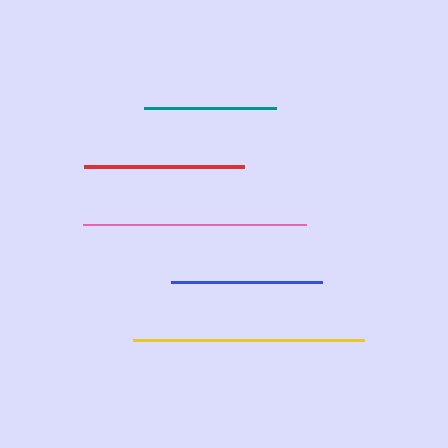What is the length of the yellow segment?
The yellow segment is approximately 231 pixels long.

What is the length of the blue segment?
The blue segment is approximately 150 pixels long.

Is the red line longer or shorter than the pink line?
The pink line is longer than the red line.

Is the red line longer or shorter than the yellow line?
The yellow line is longer than the red line.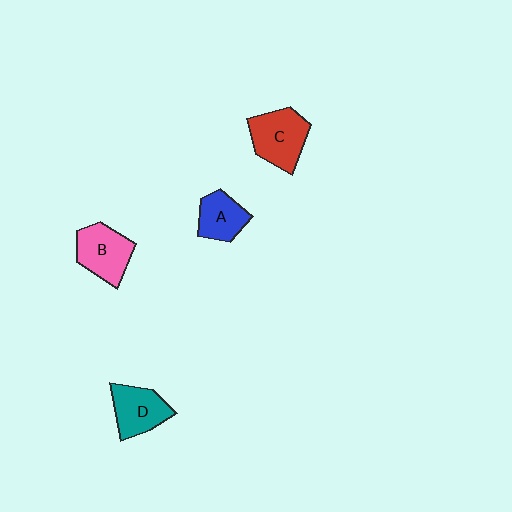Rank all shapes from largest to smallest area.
From largest to smallest: C (red), B (pink), D (teal), A (blue).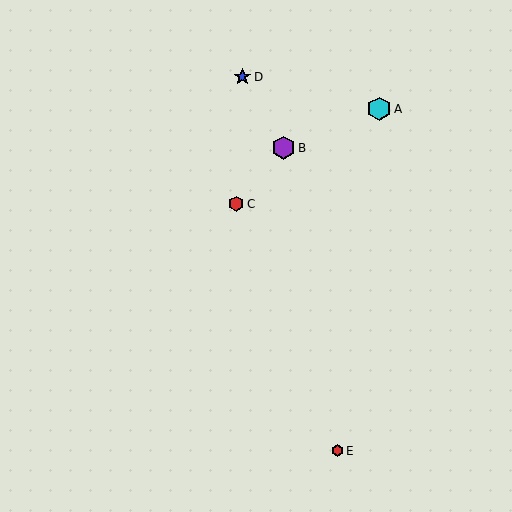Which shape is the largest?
The cyan hexagon (labeled A) is the largest.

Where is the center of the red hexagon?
The center of the red hexagon is at (337, 451).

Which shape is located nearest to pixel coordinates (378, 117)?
The cyan hexagon (labeled A) at (379, 109) is nearest to that location.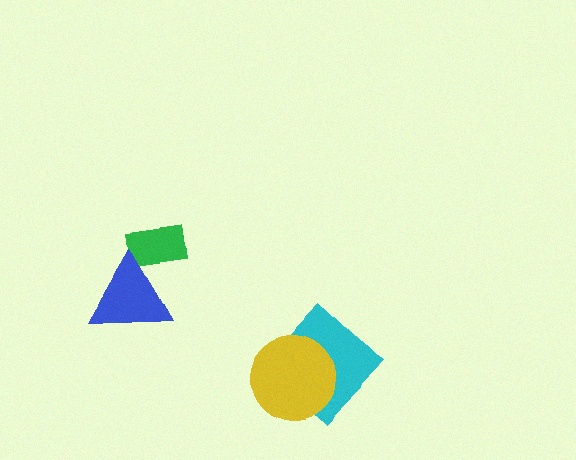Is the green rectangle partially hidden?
Yes, it is partially covered by another shape.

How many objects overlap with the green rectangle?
1 object overlaps with the green rectangle.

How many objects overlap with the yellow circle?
1 object overlaps with the yellow circle.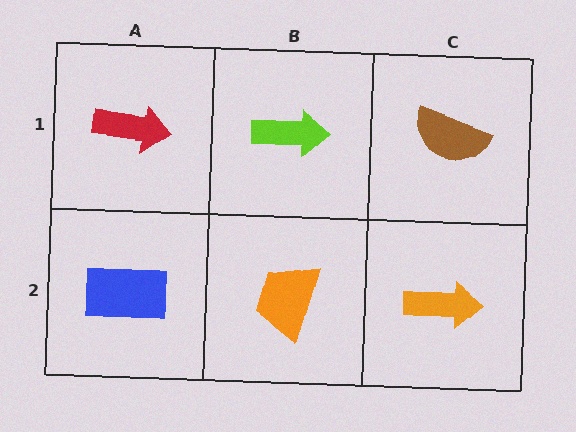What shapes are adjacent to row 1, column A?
A blue rectangle (row 2, column A), a lime arrow (row 1, column B).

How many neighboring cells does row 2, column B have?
3.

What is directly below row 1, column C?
An orange arrow.